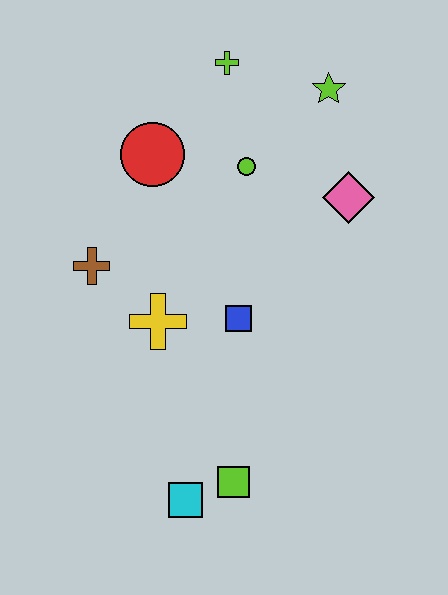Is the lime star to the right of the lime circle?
Yes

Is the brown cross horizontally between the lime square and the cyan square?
No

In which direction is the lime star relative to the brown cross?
The lime star is to the right of the brown cross.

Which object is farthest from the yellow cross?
The lime star is farthest from the yellow cross.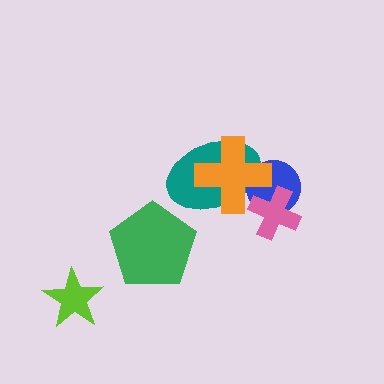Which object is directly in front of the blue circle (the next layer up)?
The pink cross is directly in front of the blue circle.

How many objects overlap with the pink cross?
2 objects overlap with the pink cross.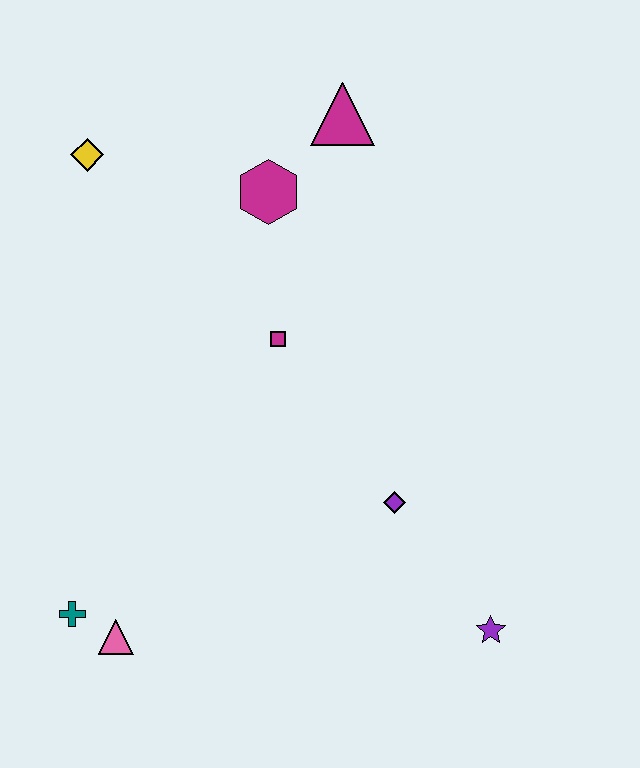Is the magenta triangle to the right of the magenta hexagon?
Yes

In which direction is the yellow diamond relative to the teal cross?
The yellow diamond is above the teal cross.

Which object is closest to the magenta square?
The magenta hexagon is closest to the magenta square.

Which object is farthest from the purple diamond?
The yellow diamond is farthest from the purple diamond.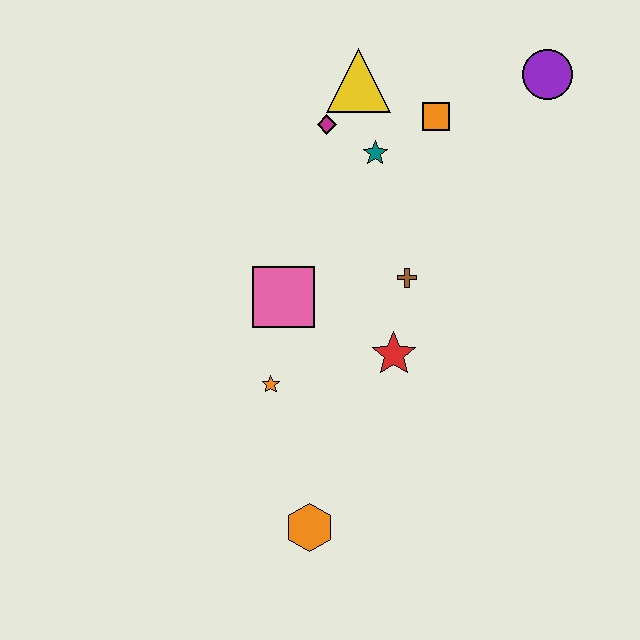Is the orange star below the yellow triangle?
Yes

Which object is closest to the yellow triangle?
The magenta diamond is closest to the yellow triangle.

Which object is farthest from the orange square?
The orange hexagon is farthest from the orange square.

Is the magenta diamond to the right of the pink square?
Yes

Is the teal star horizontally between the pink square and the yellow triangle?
No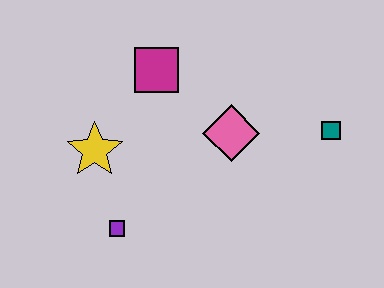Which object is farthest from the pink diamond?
The purple square is farthest from the pink diamond.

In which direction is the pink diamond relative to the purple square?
The pink diamond is to the right of the purple square.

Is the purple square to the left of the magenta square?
Yes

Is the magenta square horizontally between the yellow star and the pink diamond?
Yes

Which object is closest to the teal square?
The pink diamond is closest to the teal square.